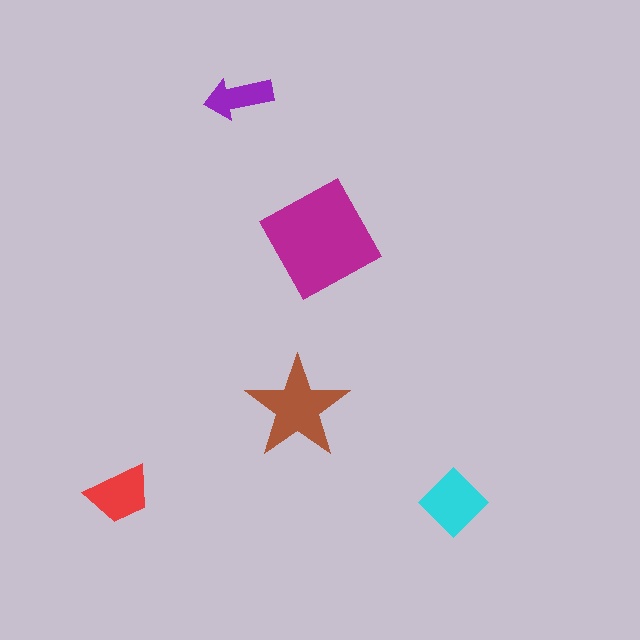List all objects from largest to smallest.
The magenta square, the brown star, the cyan diamond, the red trapezoid, the purple arrow.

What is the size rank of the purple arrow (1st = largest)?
5th.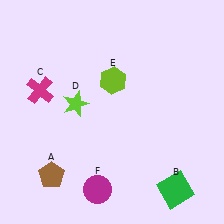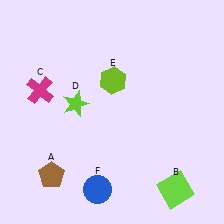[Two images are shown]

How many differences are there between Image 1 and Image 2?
There are 2 differences between the two images.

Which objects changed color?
B changed from green to lime. F changed from magenta to blue.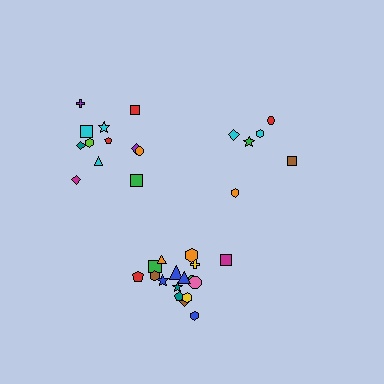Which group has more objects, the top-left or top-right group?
The top-left group.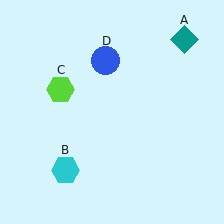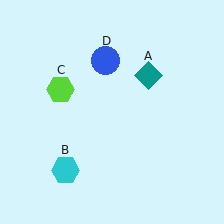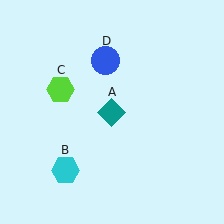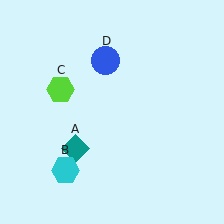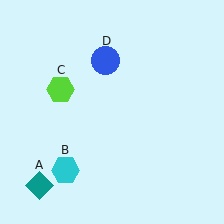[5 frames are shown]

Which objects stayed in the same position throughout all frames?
Cyan hexagon (object B) and lime hexagon (object C) and blue circle (object D) remained stationary.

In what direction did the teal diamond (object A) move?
The teal diamond (object A) moved down and to the left.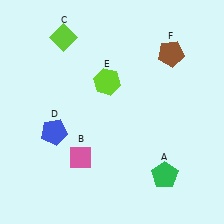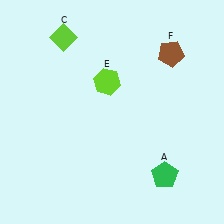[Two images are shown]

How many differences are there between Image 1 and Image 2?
There are 2 differences between the two images.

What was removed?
The pink diamond (B), the blue pentagon (D) were removed in Image 2.